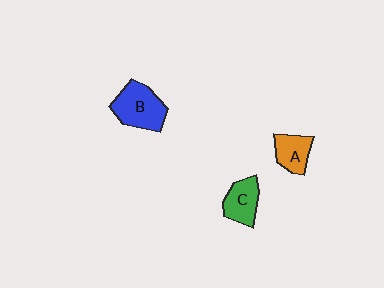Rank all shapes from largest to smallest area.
From largest to smallest: B (blue), C (green), A (orange).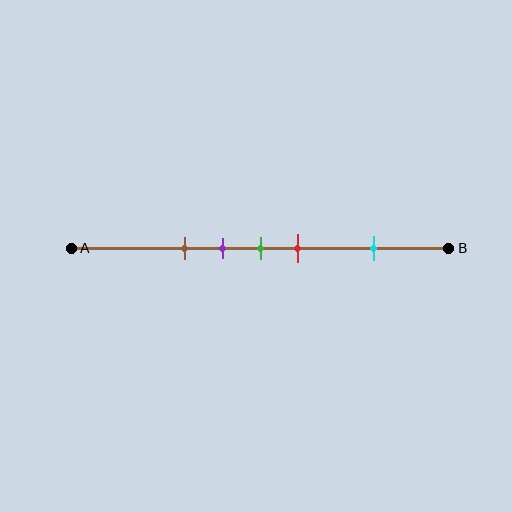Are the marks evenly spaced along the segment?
No, the marks are not evenly spaced.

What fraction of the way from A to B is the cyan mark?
The cyan mark is approximately 80% (0.8) of the way from A to B.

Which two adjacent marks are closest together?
The purple and green marks are the closest adjacent pair.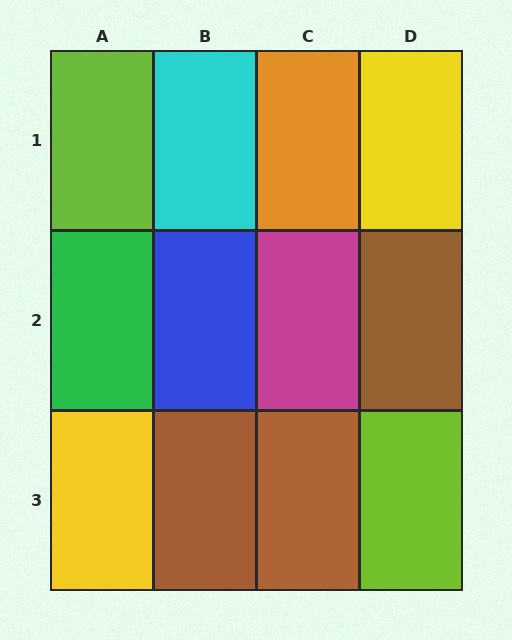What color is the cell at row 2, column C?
Magenta.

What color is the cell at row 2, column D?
Brown.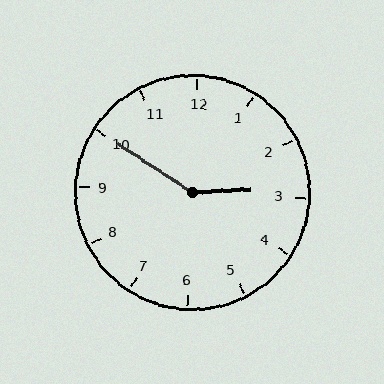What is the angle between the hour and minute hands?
Approximately 145 degrees.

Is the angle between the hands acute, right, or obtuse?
It is obtuse.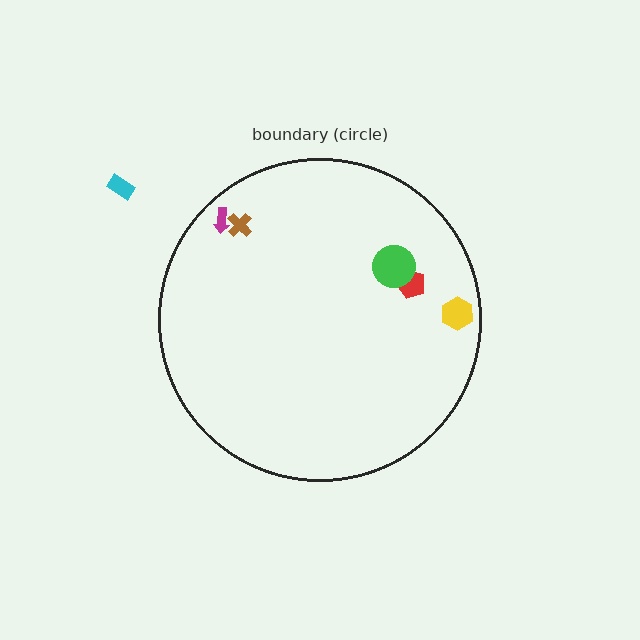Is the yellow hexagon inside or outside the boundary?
Inside.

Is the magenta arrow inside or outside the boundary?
Inside.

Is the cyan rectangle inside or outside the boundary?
Outside.